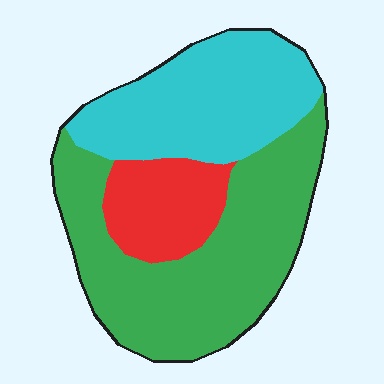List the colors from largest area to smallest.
From largest to smallest: green, cyan, red.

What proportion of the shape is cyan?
Cyan takes up between a third and a half of the shape.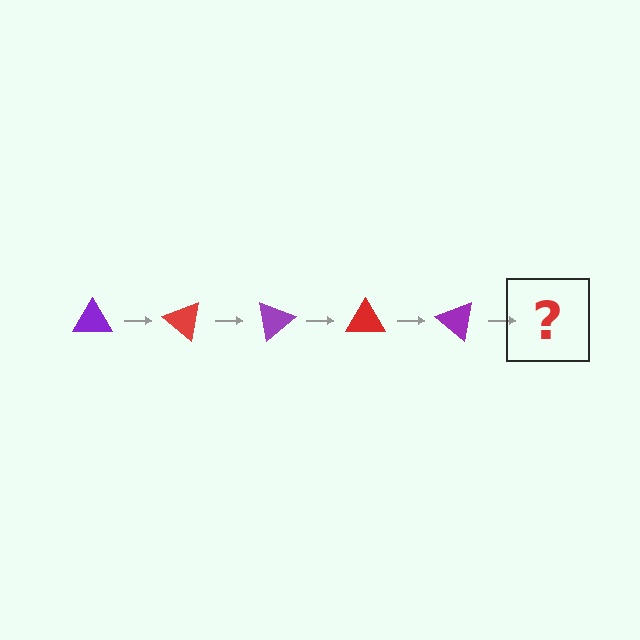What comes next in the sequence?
The next element should be a red triangle, rotated 200 degrees from the start.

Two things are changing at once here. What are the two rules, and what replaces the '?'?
The two rules are that it rotates 40 degrees each step and the color cycles through purple and red. The '?' should be a red triangle, rotated 200 degrees from the start.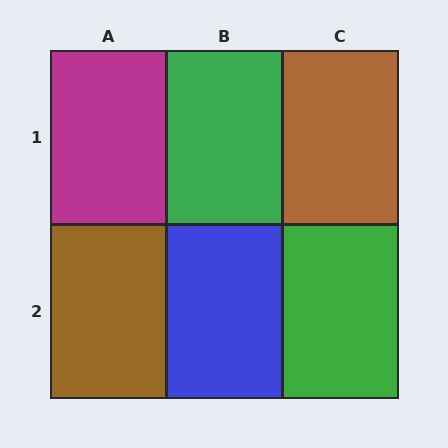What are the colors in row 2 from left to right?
Brown, blue, green.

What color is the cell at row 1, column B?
Green.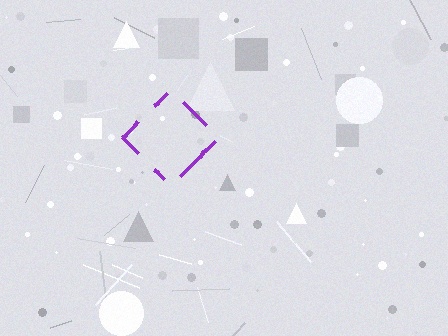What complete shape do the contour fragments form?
The contour fragments form a diamond.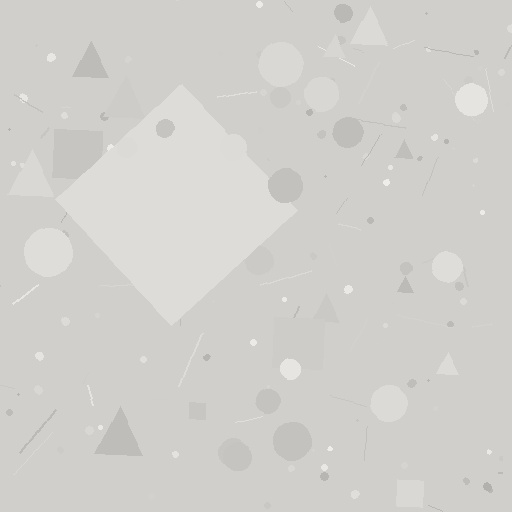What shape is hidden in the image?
A diamond is hidden in the image.